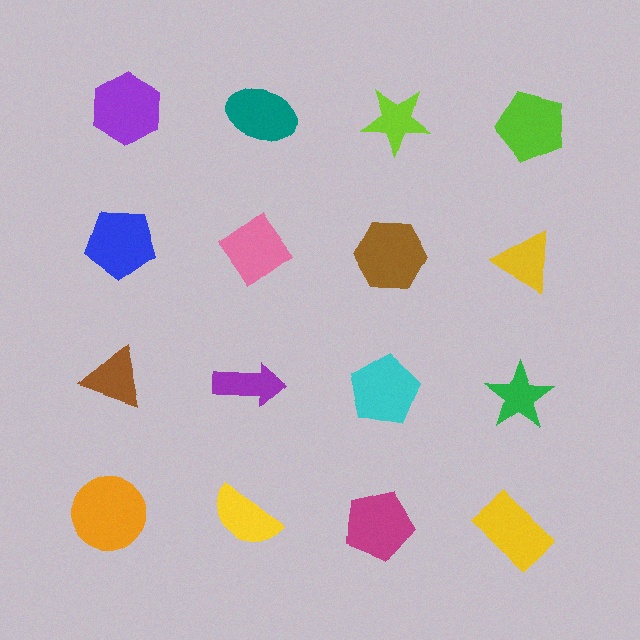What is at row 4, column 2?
A yellow semicircle.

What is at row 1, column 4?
A lime pentagon.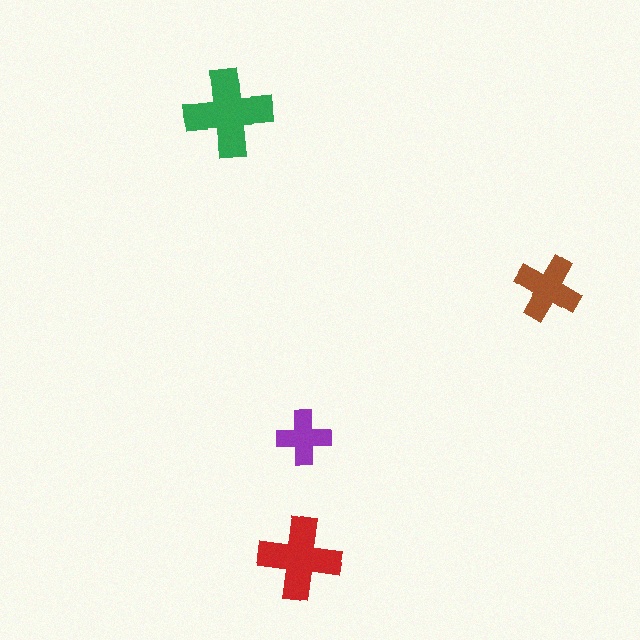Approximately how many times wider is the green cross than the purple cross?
About 1.5 times wider.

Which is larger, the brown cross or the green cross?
The green one.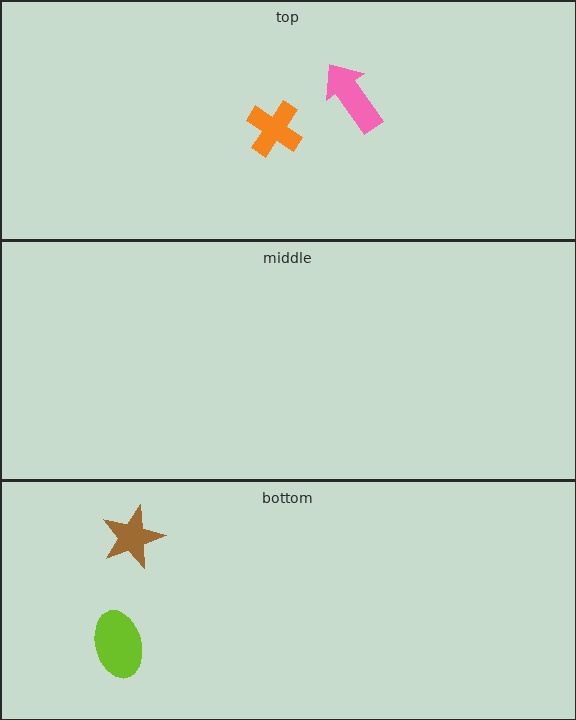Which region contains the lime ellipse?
The bottom region.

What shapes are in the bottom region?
The lime ellipse, the brown star.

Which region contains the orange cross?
The top region.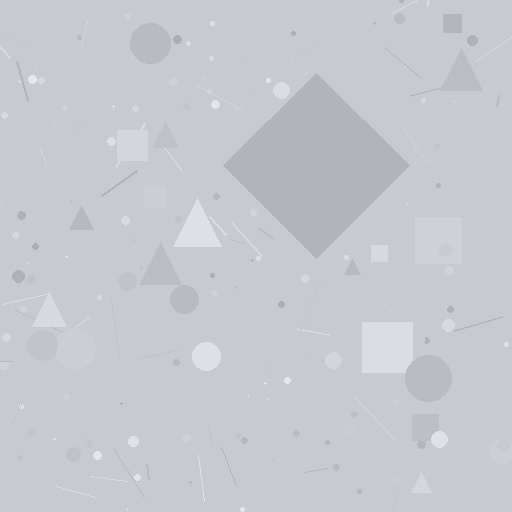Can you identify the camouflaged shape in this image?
The camouflaged shape is a diamond.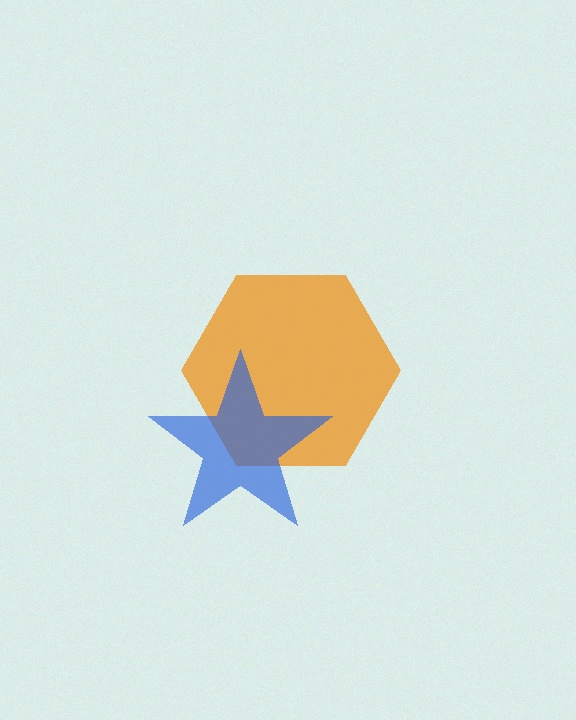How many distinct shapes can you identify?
There are 2 distinct shapes: an orange hexagon, a blue star.